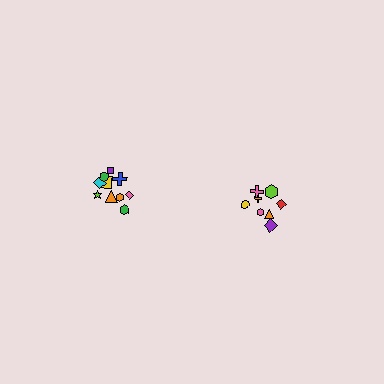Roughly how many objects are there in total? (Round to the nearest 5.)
Roughly 20 objects in total.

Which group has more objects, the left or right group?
The left group.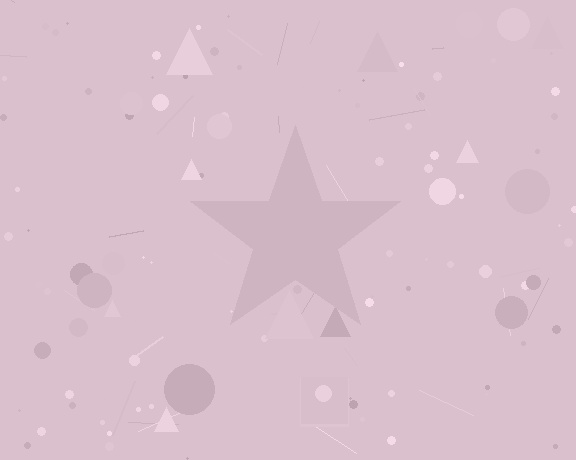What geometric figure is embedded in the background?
A star is embedded in the background.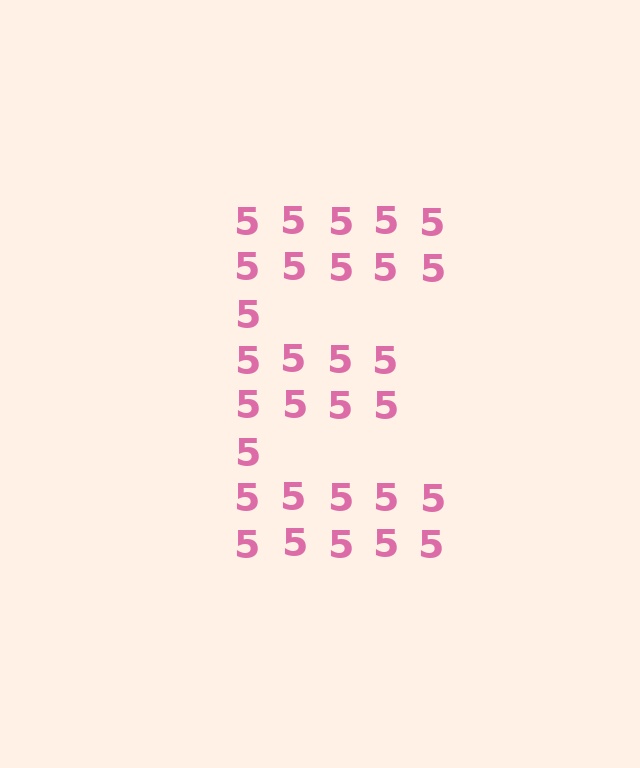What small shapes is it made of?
It is made of small digit 5's.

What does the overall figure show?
The overall figure shows the letter E.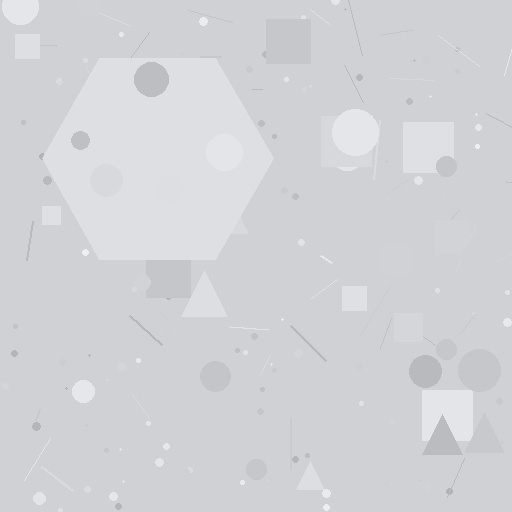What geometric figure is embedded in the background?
A hexagon is embedded in the background.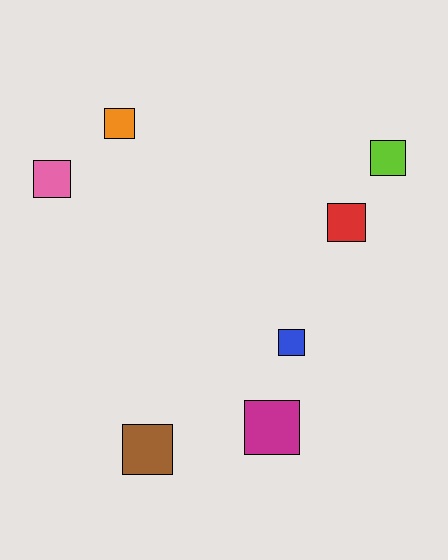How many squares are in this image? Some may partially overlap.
There are 7 squares.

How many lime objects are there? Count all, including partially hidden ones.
There is 1 lime object.